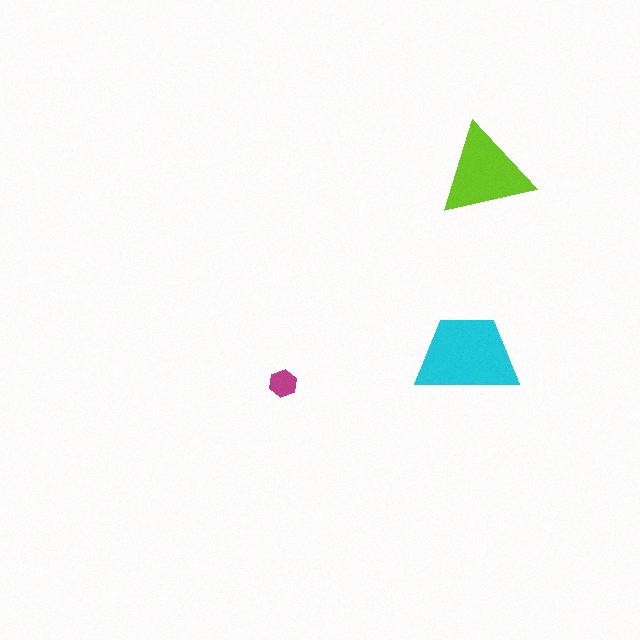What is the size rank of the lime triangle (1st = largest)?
2nd.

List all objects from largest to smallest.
The cyan trapezoid, the lime triangle, the magenta hexagon.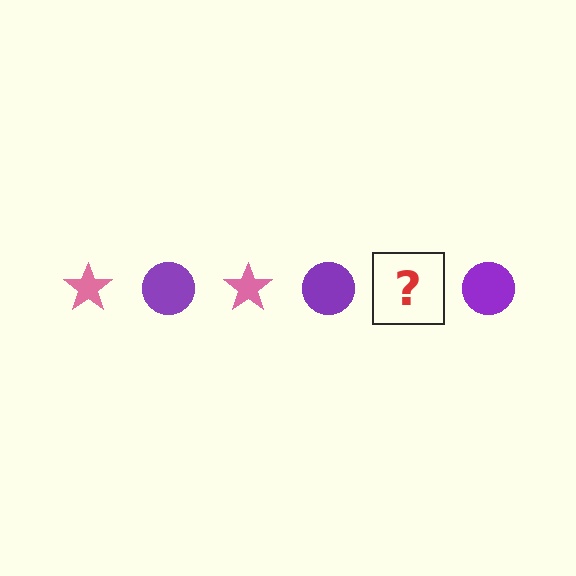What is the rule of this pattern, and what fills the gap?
The rule is that the pattern alternates between pink star and purple circle. The gap should be filled with a pink star.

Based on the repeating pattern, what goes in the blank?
The blank should be a pink star.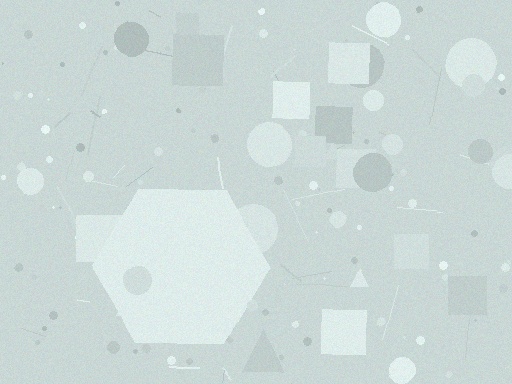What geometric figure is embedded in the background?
A hexagon is embedded in the background.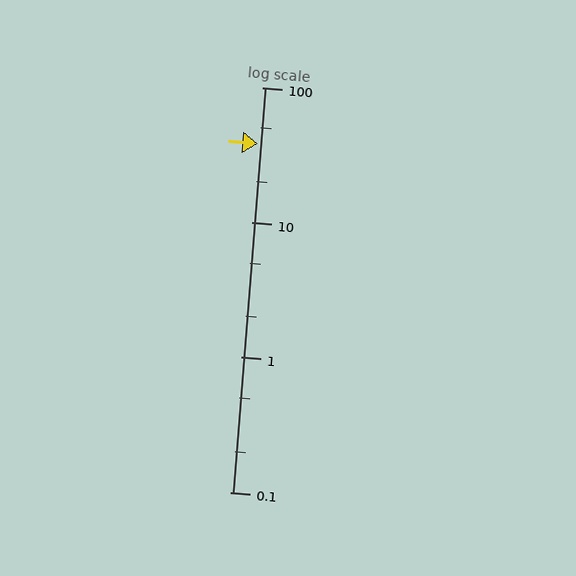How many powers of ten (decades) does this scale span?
The scale spans 3 decades, from 0.1 to 100.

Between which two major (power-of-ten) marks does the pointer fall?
The pointer is between 10 and 100.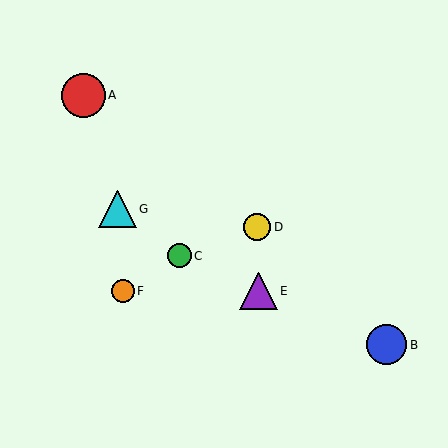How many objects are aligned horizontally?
2 objects (E, F) are aligned horizontally.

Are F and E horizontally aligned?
Yes, both are at y≈291.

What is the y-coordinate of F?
Object F is at y≈291.